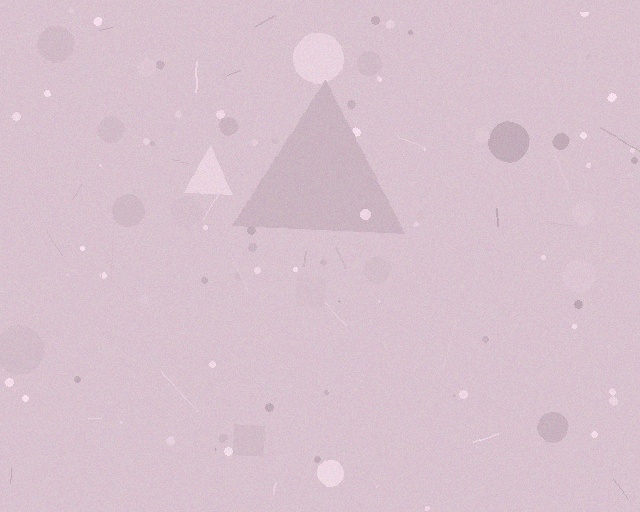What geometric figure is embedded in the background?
A triangle is embedded in the background.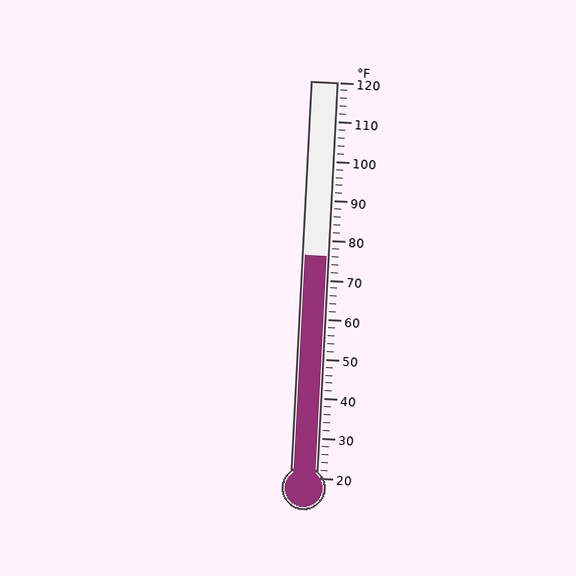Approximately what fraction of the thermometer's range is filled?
The thermometer is filled to approximately 55% of its range.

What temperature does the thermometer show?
The thermometer shows approximately 76°F.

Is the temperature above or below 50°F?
The temperature is above 50°F.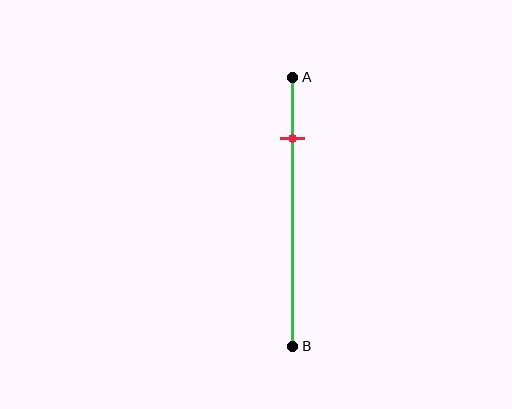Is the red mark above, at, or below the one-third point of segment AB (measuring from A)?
The red mark is above the one-third point of segment AB.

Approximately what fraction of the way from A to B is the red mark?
The red mark is approximately 25% of the way from A to B.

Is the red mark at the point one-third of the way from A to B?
No, the mark is at about 25% from A, not at the 33% one-third point.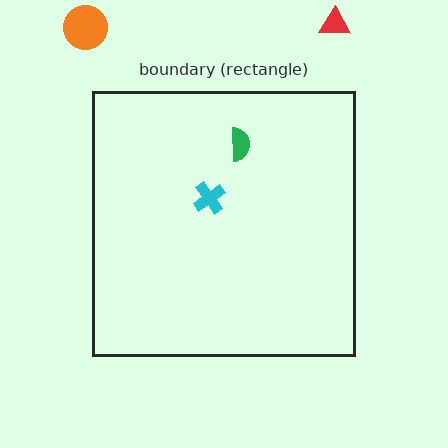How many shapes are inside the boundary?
2 inside, 2 outside.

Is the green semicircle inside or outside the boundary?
Inside.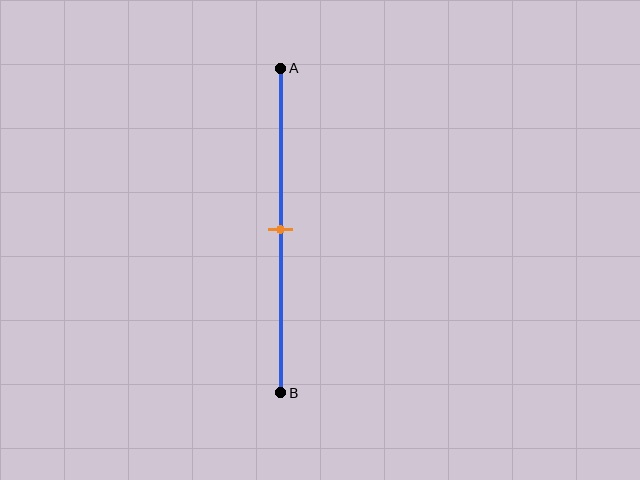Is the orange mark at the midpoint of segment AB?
Yes, the mark is approximately at the midpoint.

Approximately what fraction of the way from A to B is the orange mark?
The orange mark is approximately 50% of the way from A to B.